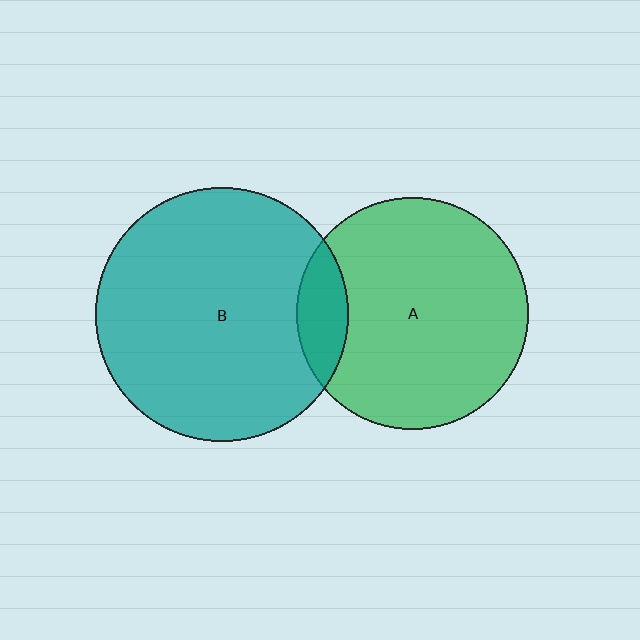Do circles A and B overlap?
Yes.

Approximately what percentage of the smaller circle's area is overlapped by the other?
Approximately 15%.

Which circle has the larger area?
Circle B (teal).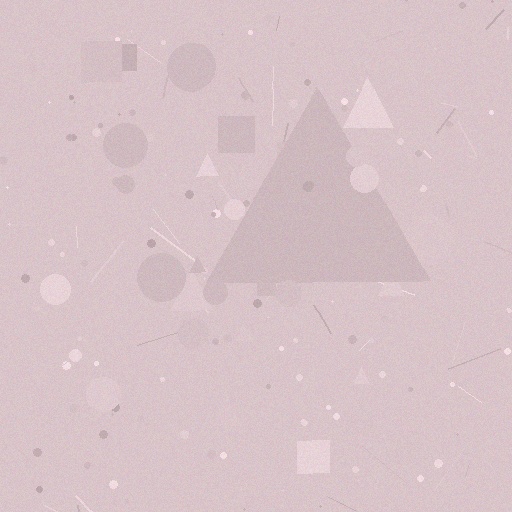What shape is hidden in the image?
A triangle is hidden in the image.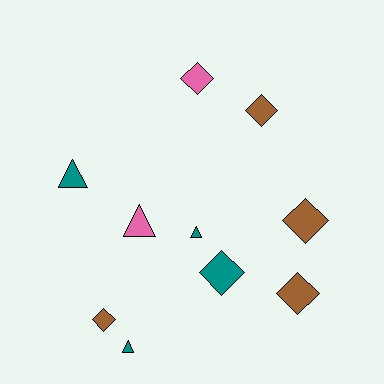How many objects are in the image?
There are 10 objects.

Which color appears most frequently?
Brown, with 4 objects.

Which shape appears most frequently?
Diamond, with 6 objects.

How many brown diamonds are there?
There are 4 brown diamonds.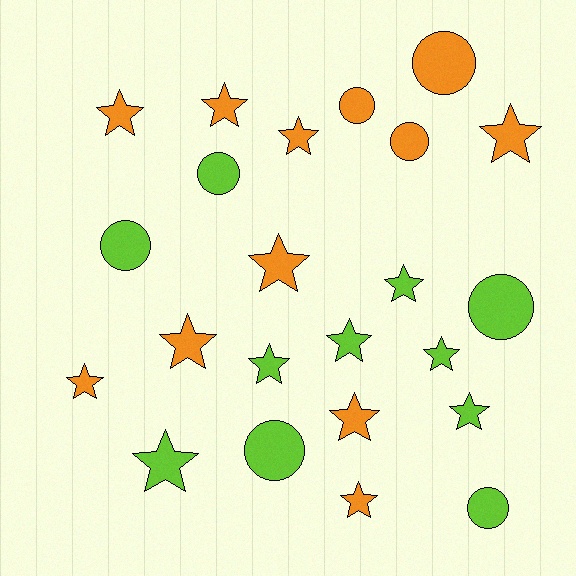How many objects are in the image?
There are 23 objects.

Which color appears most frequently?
Orange, with 12 objects.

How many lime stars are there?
There are 6 lime stars.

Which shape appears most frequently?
Star, with 15 objects.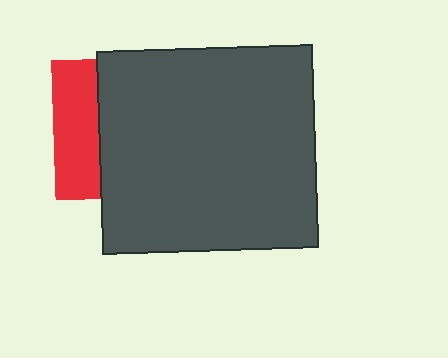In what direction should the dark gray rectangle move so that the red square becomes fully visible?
The dark gray rectangle should move right. That is the shortest direction to clear the overlap and leave the red square fully visible.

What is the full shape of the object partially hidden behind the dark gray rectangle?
The partially hidden object is a red square.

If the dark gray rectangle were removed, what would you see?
You would see the complete red square.